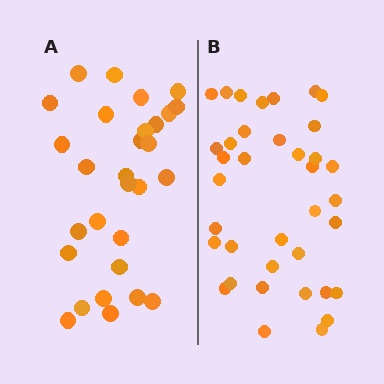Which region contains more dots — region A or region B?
Region B (the right region) has more dots.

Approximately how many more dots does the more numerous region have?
Region B has roughly 8 or so more dots than region A.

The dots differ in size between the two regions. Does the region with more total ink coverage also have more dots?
No. Region A has more total ink coverage because its dots are larger, but region B actually contains more individual dots. Total area can be misleading — the number of items is what matters here.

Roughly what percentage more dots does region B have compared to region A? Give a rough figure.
About 30% more.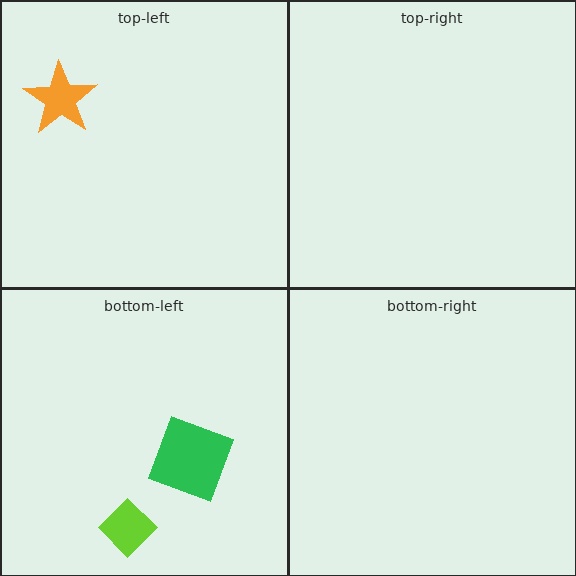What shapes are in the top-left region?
The orange star.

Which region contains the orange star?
The top-left region.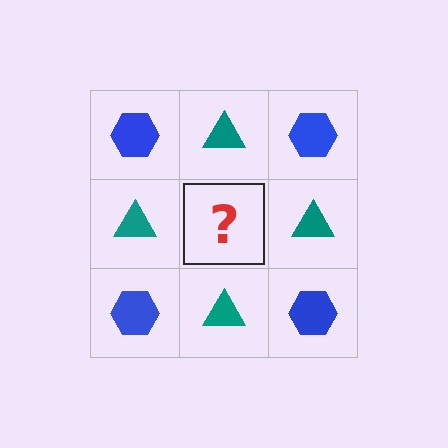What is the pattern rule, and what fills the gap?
The rule is that it alternates blue hexagon and teal triangle in a checkerboard pattern. The gap should be filled with a blue hexagon.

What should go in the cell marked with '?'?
The missing cell should contain a blue hexagon.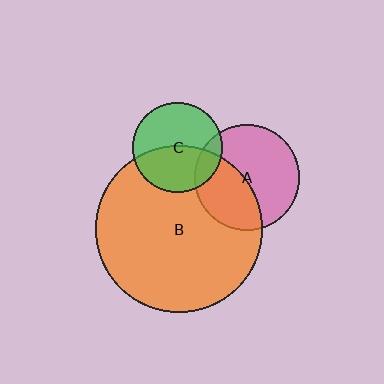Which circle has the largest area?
Circle B (orange).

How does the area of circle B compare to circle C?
Approximately 3.4 times.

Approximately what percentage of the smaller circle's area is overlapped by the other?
Approximately 15%.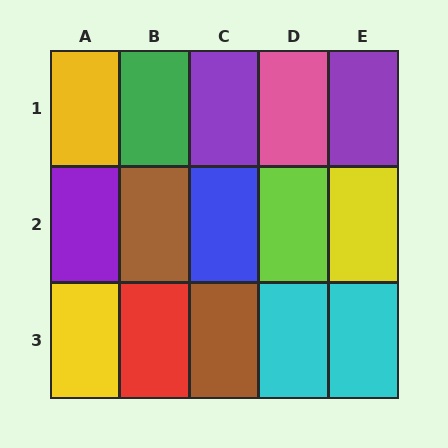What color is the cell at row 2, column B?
Brown.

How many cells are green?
1 cell is green.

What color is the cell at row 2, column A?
Purple.